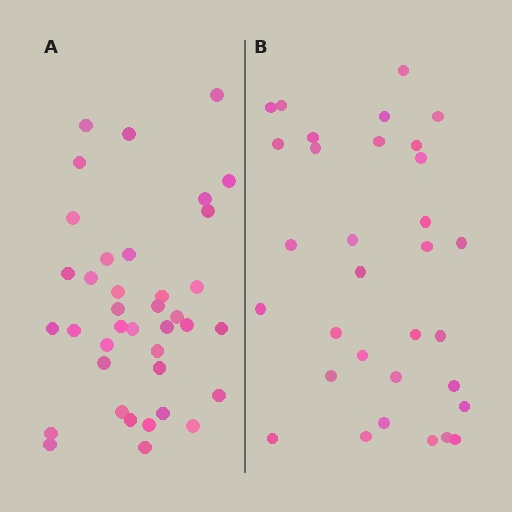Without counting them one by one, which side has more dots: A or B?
Region A (the left region) has more dots.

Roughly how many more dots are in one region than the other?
Region A has about 6 more dots than region B.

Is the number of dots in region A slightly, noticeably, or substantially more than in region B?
Region A has only slightly more — the two regions are fairly close. The ratio is roughly 1.2 to 1.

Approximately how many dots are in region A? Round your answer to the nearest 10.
About 40 dots. (The exact count is 38, which rounds to 40.)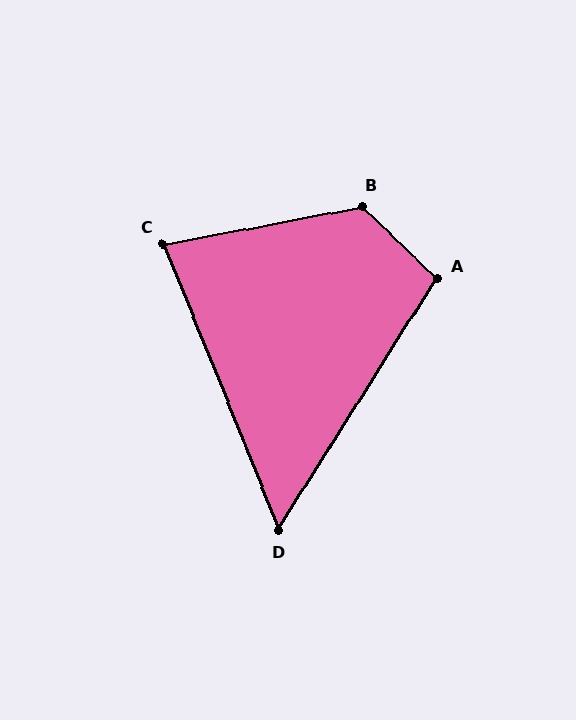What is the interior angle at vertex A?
Approximately 101 degrees (obtuse).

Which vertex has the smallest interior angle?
D, at approximately 54 degrees.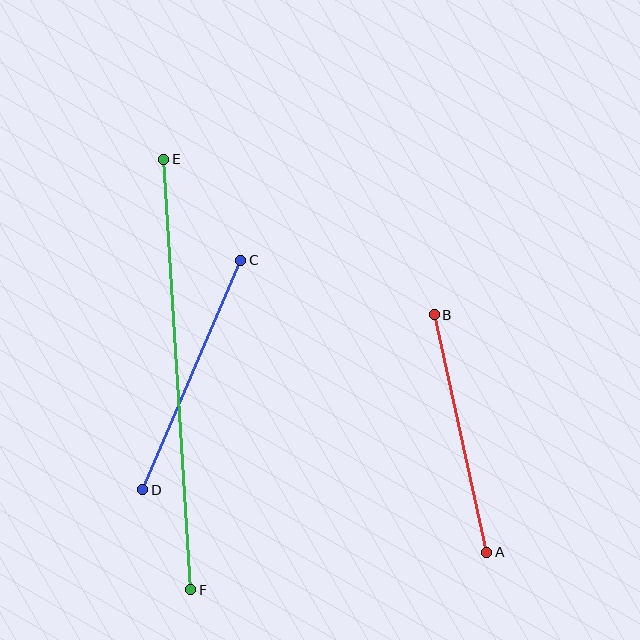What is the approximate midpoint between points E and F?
The midpoint is at approximately (177, 375) pixels.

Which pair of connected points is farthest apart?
Points E and F are farthest apart.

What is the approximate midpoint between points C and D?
The midpoint is at approximately (192, 375) pixels.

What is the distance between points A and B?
The distance is approximately 243 pixels.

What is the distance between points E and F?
The distance is approximately 431 pixels.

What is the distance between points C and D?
The distance is approximately 249 pixels.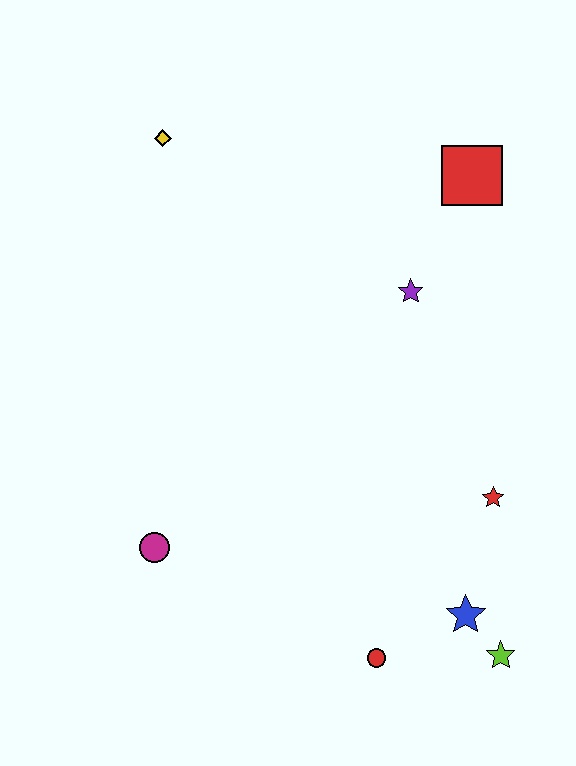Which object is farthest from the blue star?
The yellow diamond is farthest from the blue star.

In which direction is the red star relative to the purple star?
The red star is below the purple star.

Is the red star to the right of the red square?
Yes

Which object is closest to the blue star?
The lime star is closest to the blue star.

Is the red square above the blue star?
Yes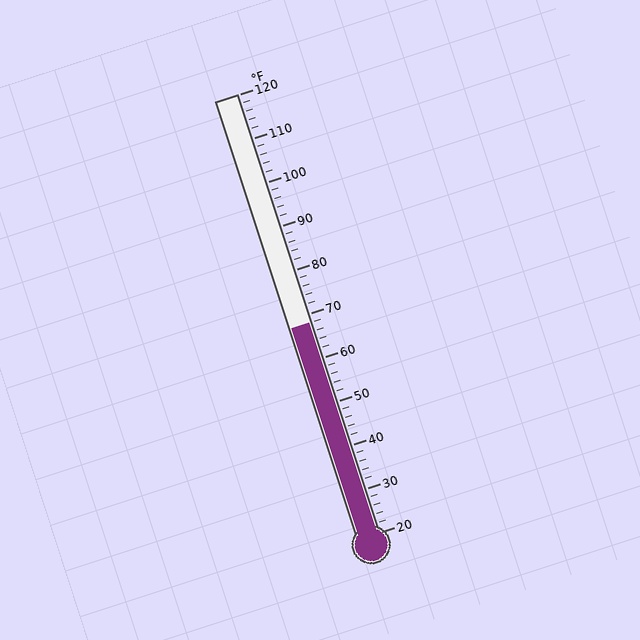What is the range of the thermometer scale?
The thermometer scale ranges from 20°F to 120°F.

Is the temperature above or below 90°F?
The temperature is below 90°F.